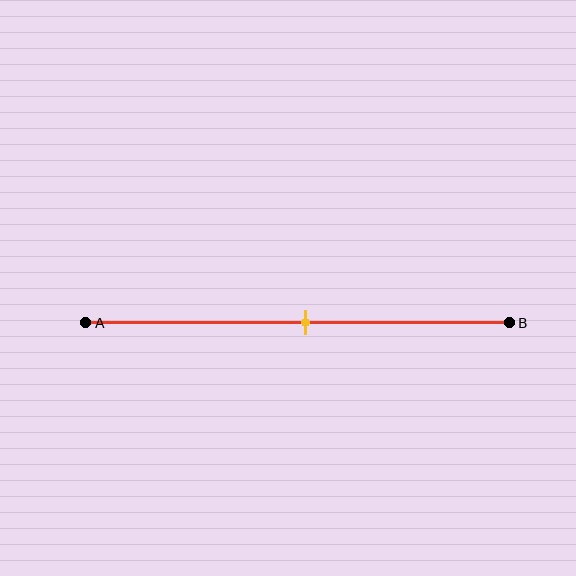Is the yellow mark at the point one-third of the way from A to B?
No, the mark is at about 50% from A, not at the 33% one-third point.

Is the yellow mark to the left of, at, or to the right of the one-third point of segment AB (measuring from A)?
The yellow mark is to the right of the one-third point of segment AB.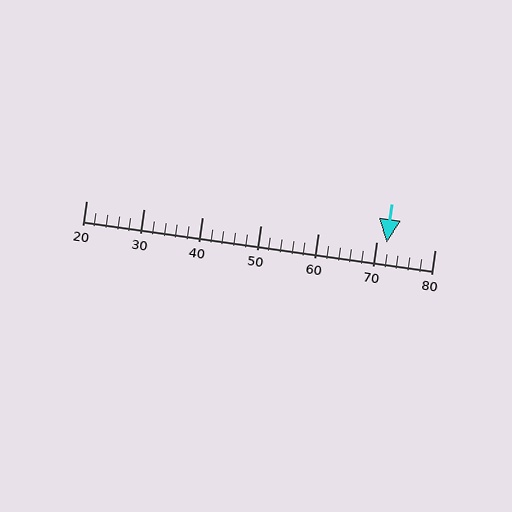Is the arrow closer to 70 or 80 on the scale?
The arrow is closer to 70.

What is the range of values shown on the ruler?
The ruler shows values from 20 to 80.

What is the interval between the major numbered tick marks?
The major tick marks are spaced 10 units apart.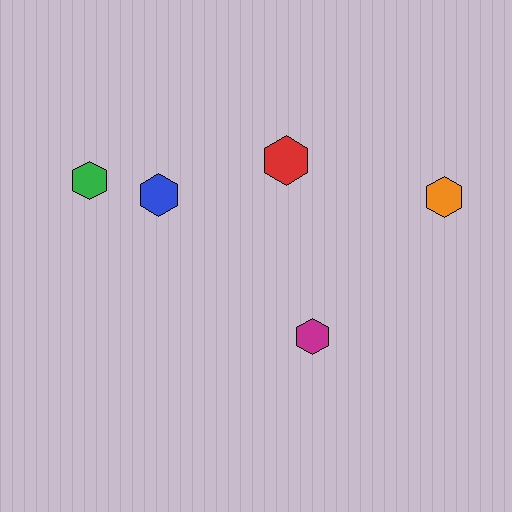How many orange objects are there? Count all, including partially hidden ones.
There is 1 orange object.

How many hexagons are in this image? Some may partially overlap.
There are 5 hexagons.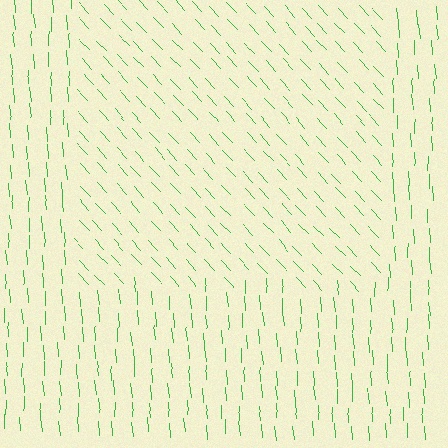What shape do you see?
I see a rectangle.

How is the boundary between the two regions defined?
The boundary is defined purely by a change in line orientation (approximately 39 degrees difference). All lines are the same color and thickness.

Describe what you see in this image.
The image is filled with small green line segments. A rectangle region in the image has lines oriented differently from the surrounding lines, creating a visible texture boundary.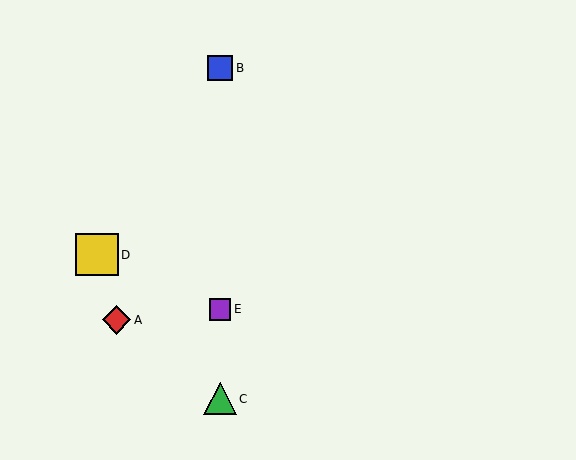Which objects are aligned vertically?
Objects B, C, E are aligned vertically.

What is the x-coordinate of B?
Object B is at x≈220.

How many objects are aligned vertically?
3 objects (B, C, E) are aligned vertically.